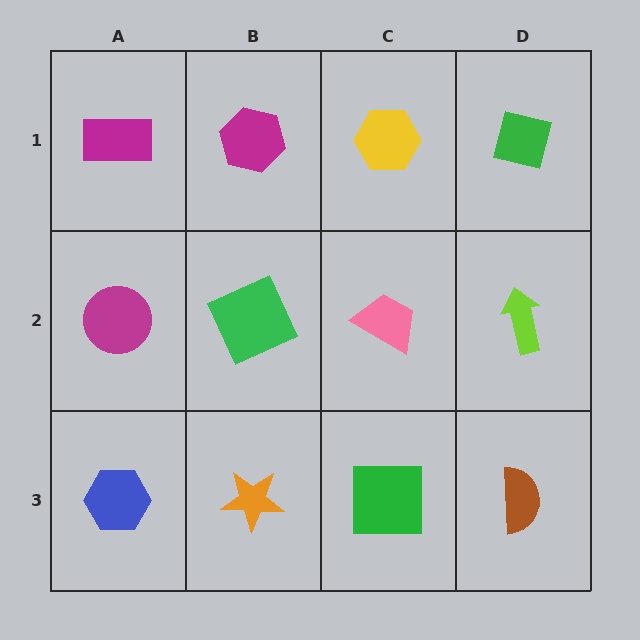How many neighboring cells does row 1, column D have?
2.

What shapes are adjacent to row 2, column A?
A magenta rectangle (row 1, column A), a blue hexagon (row 3, column A), a green square (row 2, column B).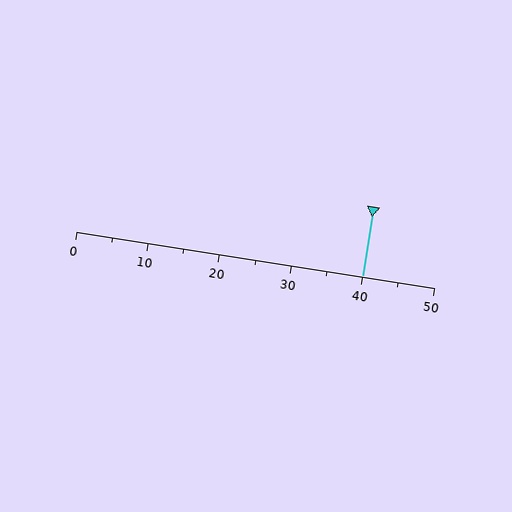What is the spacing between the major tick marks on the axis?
The major ticks are spaced 10 apart.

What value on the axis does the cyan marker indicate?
The marker indicates approximately 40.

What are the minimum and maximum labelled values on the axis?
The axis runs from 0 to 50.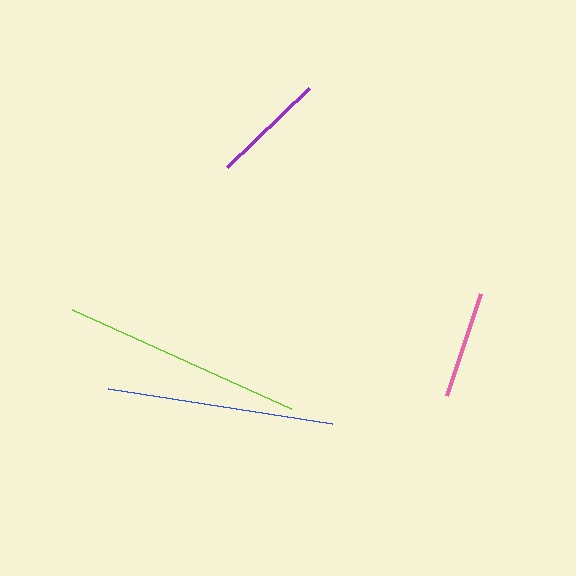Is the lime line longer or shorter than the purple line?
The lime line is longer than the purple line.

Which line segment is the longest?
The lime line is the longest at approximately 240 pixels.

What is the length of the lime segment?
The lime segment is approximately 240 pixels long.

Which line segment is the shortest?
The pink line is the shortest at approximately 107 pixels.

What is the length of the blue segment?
The blue segment is approximately 227 pixels long.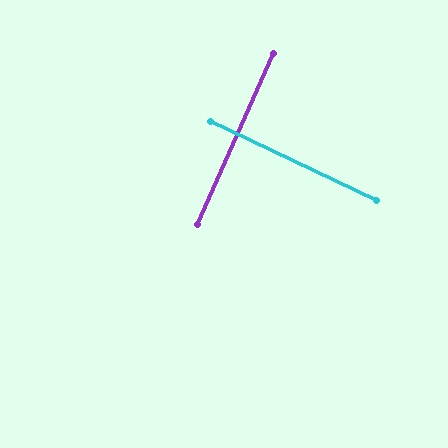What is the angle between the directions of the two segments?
Approximately 88 degrees.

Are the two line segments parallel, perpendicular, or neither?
Perpendicular — they meet at approximately 88°.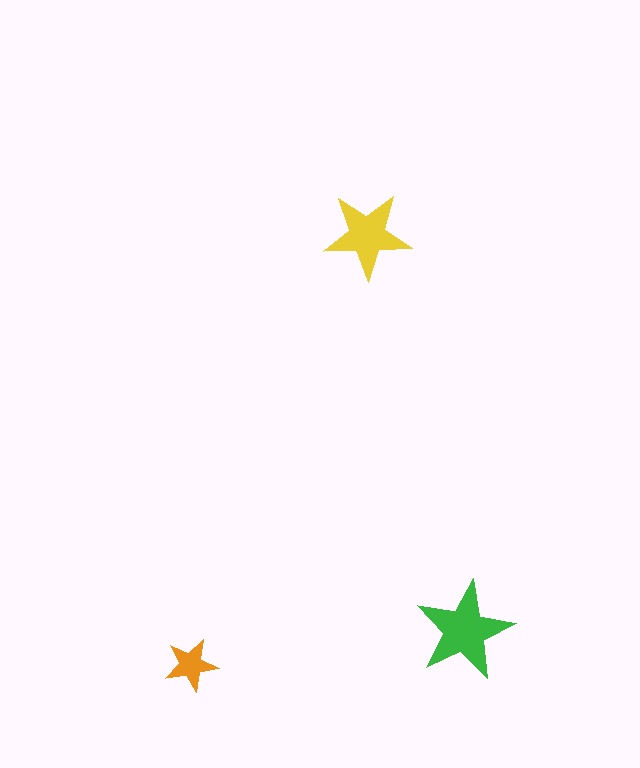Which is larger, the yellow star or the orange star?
The yellow one.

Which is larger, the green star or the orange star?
The green one.